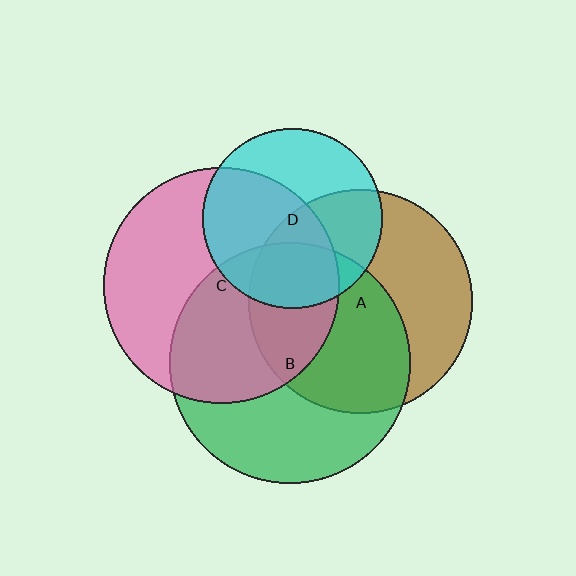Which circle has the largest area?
Circle B (green).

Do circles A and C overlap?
Yes.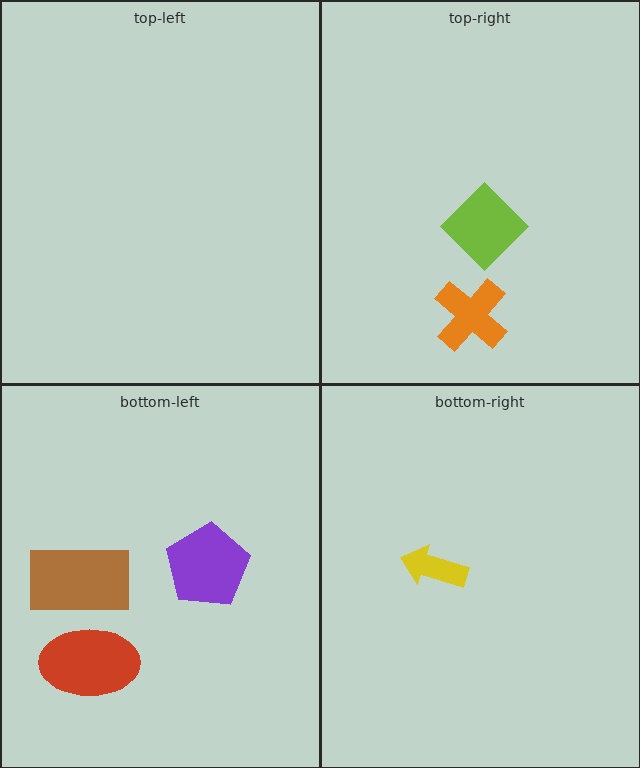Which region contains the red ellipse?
The bottom-left region.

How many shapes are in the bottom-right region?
1.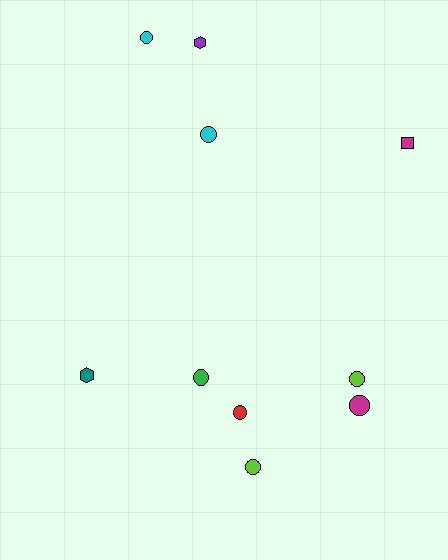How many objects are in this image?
There are 10 objects.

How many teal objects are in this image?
There is 1 teal object.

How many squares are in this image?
There is 1 square.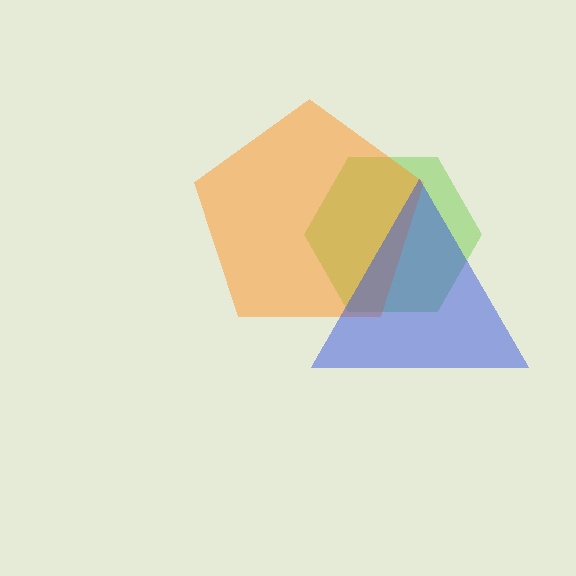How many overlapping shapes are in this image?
There are 3 overlapping shapes in the image.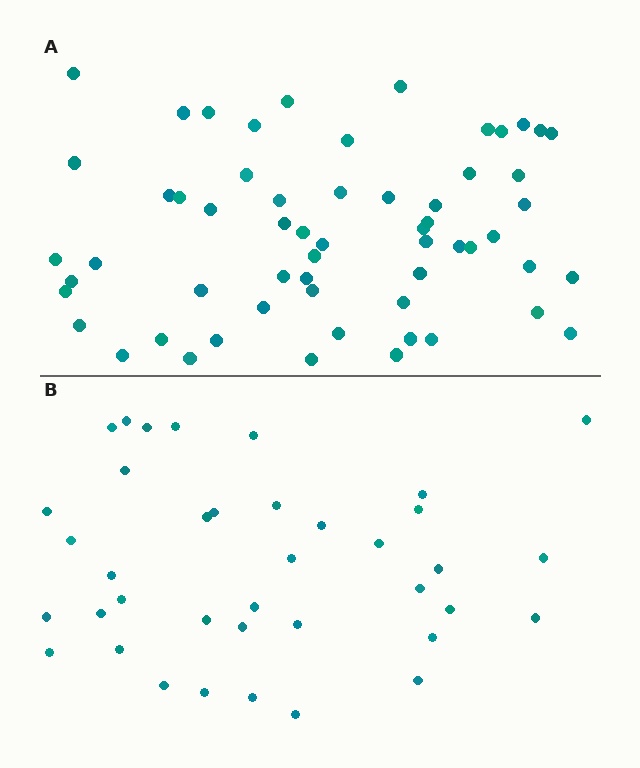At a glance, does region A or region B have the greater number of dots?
Region A (the top region) has more dots.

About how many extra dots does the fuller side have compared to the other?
Region A has approximately 20 more dots than region B.